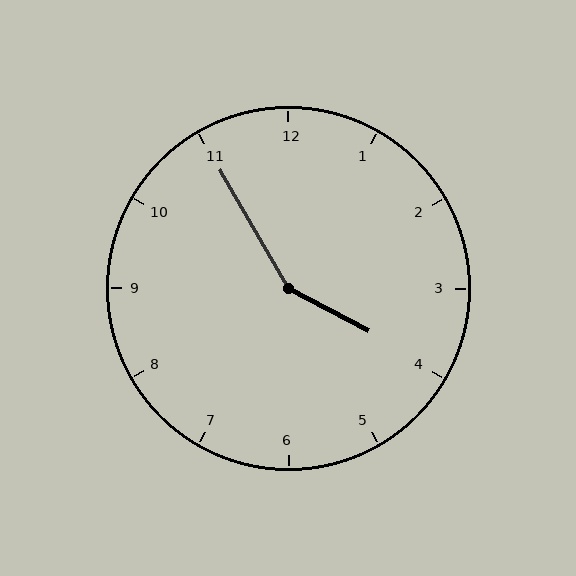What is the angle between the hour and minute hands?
Approximately 148 degrees.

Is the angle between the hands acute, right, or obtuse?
It is obtuse.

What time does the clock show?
3:55.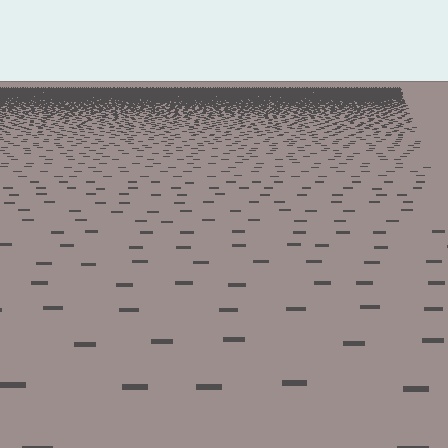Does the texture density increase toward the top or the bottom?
Density increases toward the top.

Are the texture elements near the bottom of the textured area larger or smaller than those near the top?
Larger. Near the bottom, elements are closer to the viewer and appear at a bigger on-screen size.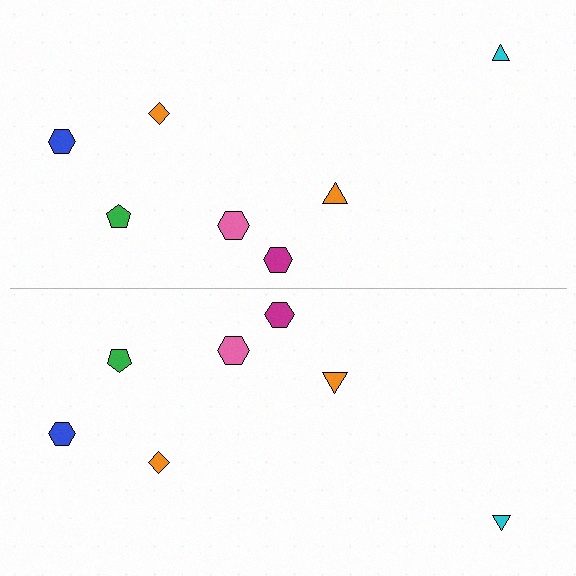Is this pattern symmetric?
Yes, this pattern has bilateral (reflection) symmetry.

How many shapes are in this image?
There are 14 shapes in this image.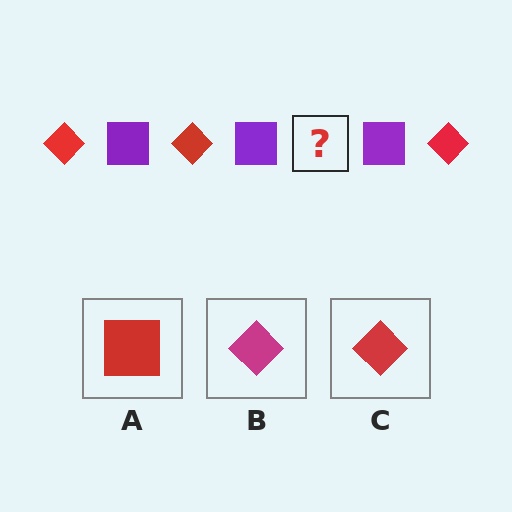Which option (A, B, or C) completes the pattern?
C.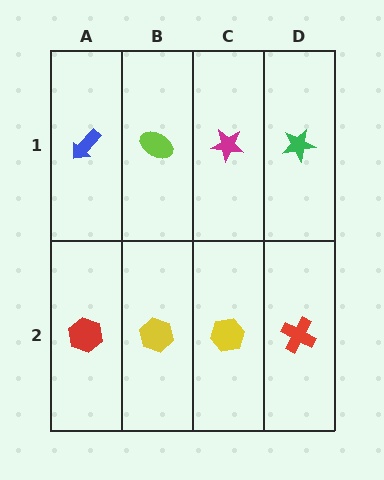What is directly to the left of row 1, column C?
A lime ellipse.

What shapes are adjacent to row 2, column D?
A green star (row 1, column D), a yellow hexagon (row 2, column C).